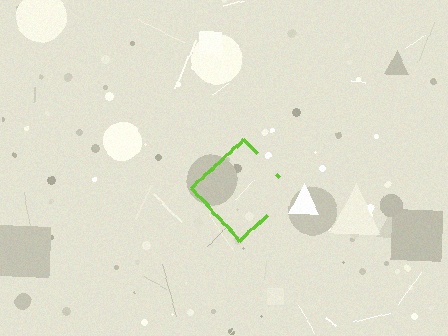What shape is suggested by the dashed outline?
The dashed outline suggests a diamond.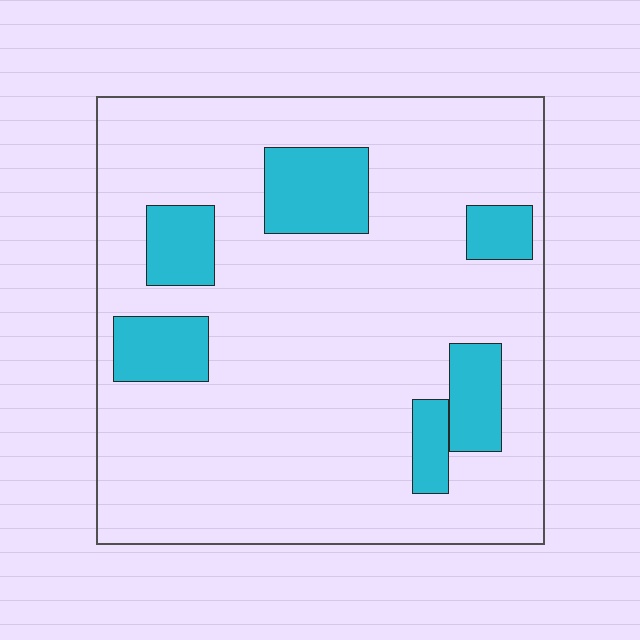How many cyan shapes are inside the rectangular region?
6.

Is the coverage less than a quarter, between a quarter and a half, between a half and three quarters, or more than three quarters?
Less than a quarter.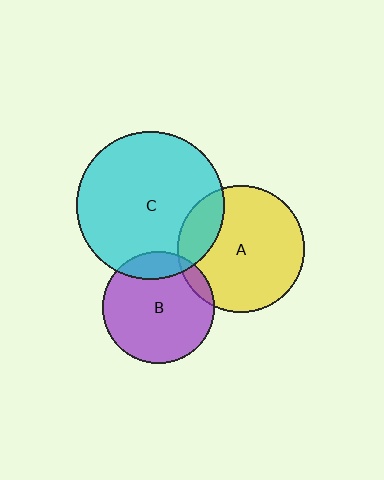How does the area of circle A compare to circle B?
Approximately 1.3 times.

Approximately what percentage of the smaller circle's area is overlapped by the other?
Approximately 10%.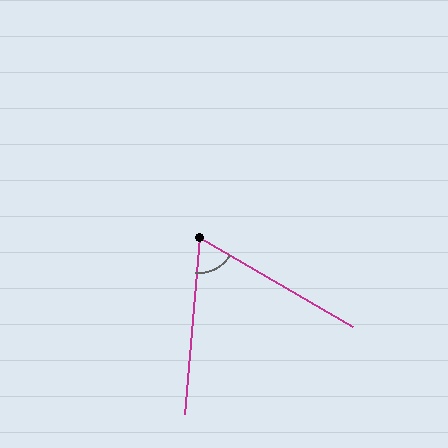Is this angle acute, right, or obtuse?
It is acute.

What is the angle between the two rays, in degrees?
Approximately 65 degrees.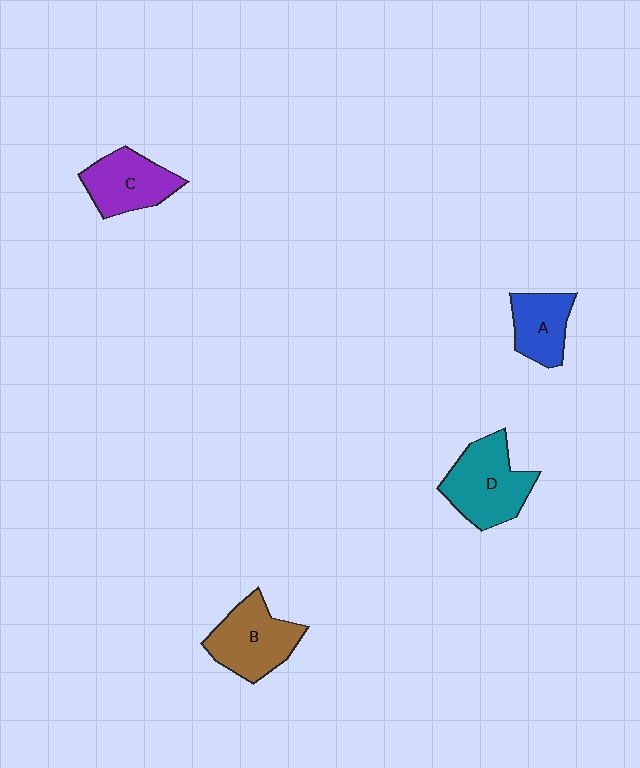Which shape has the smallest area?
Shape A (blue).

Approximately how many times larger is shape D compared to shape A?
Approximately 1.6 times.